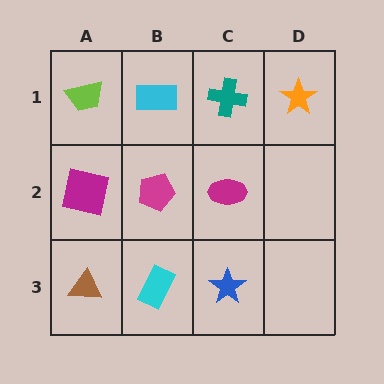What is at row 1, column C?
A teal cross.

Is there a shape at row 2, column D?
No, that cell is empty.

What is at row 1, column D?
An orange star.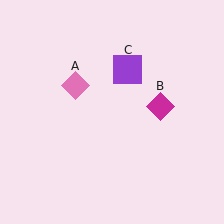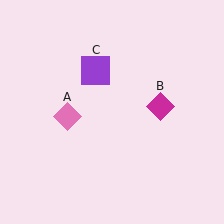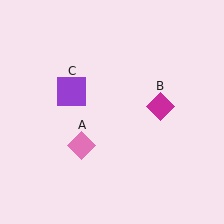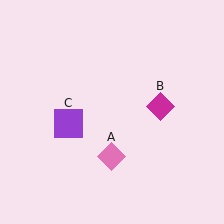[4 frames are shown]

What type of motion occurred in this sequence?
The pink diamond (object A), purple square (object C) rotated counterclockwise around the center of the scene.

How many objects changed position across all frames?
2 objects changed position: pink diamond (object A), purple square (object C).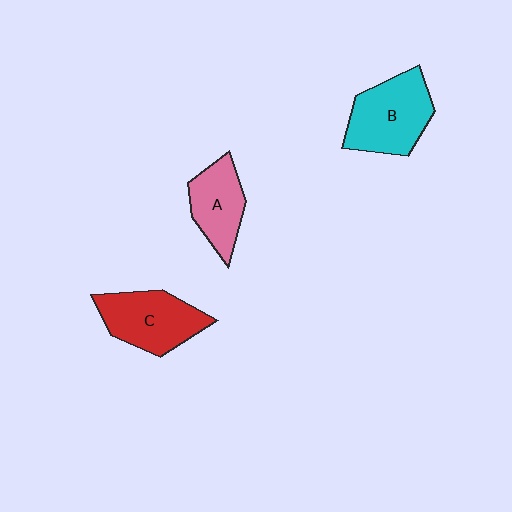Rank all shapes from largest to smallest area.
From largest to smallest: B (cyan), C (red), A (pink).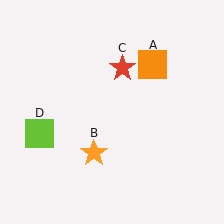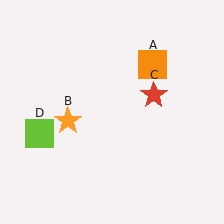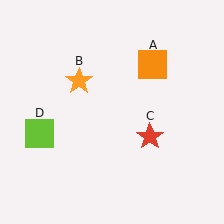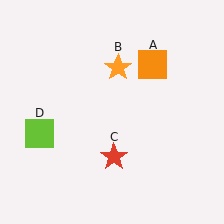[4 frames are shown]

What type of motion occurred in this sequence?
The orange star (object B), red star (object C) rotated clockwise around the center of the scene.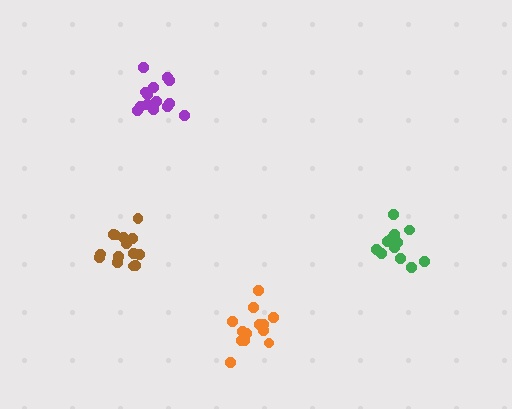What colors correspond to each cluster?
The clusters are colored: brown, green, orange, purple.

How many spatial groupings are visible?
There are 4 spatial groupings.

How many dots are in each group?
Group 1: 14 dots, Group 2: 13 dots, Group 3: 14 dots, Group 4: 14 dots (55 total).